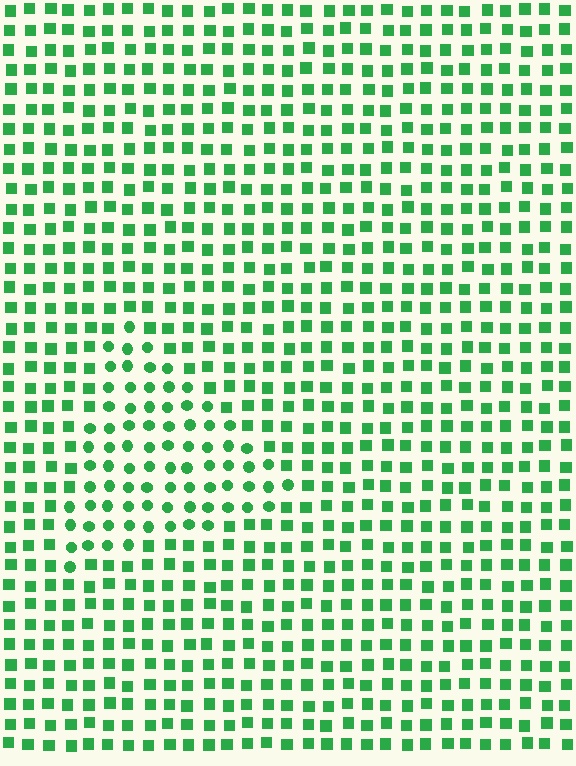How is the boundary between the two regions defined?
The boundary is defined by a change in element shape: circles inside vs. squares outside. All elements share the same color and spacing.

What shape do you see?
I see a triangle.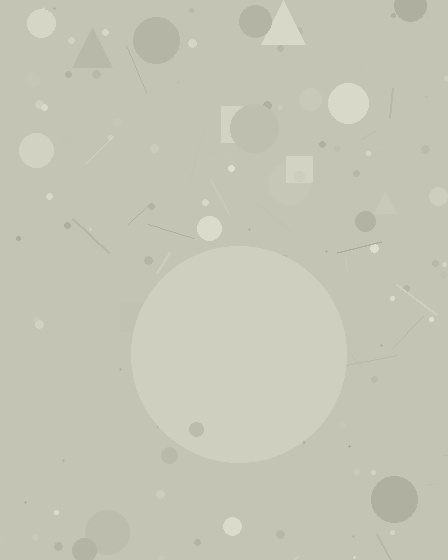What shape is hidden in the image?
A circle is hidden in the image.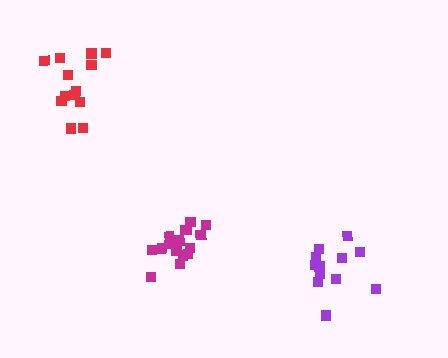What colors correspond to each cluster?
The clusters are colored: red, magenta, purple.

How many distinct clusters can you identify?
There are 3 distinct clusters.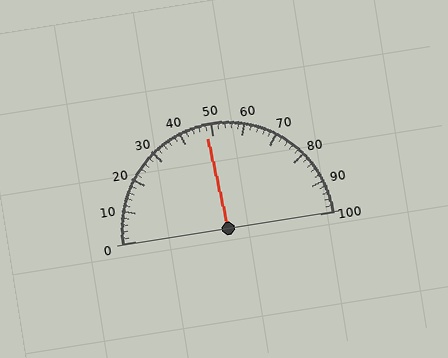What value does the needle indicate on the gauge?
The needle indicates approximately 48.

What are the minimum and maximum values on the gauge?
The gauge ranges from 0 to 100.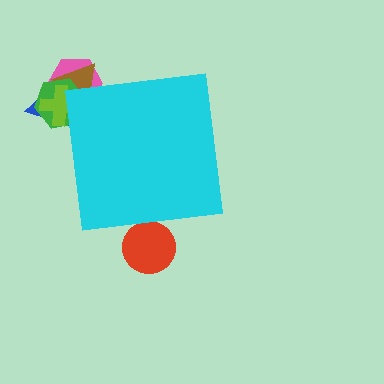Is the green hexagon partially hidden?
Yes, the green hexagon is partially hidden behind the cyan square.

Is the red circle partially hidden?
Yes, the red circle is partially hidden behind the cyan square.